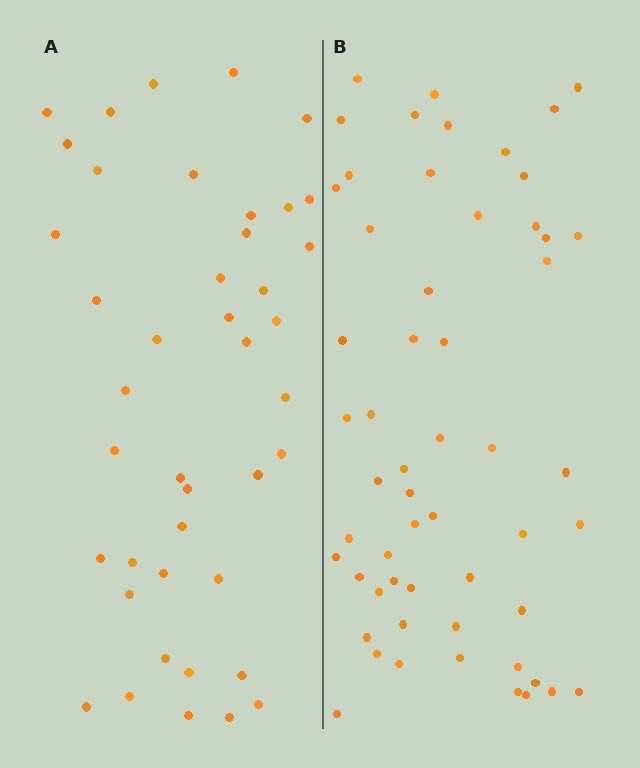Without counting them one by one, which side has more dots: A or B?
Region B (the right region) has more dots.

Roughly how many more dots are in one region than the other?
Region B has approximately 15 more dots than region A.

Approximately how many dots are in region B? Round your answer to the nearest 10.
About 60 dots. (The exact count is 56, which rounds to 60.)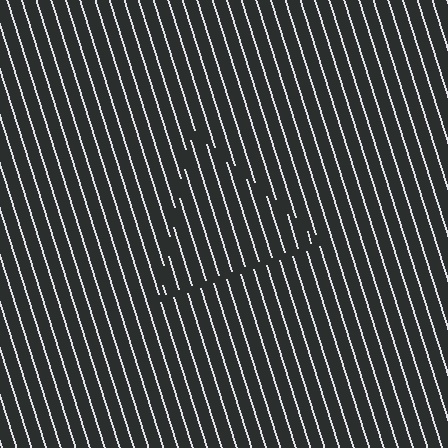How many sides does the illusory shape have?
3 sides — the line-ends trace a triangle.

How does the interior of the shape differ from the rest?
The interior of the shape contains the same grating, shifted by half a period — the contour is defined by the phase discontinuity where line-ends from the inner and outer gratings abut.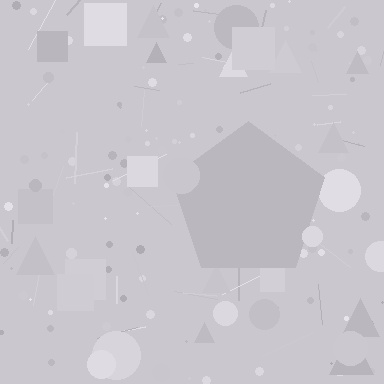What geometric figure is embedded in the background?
A pentagon is embedded in the background.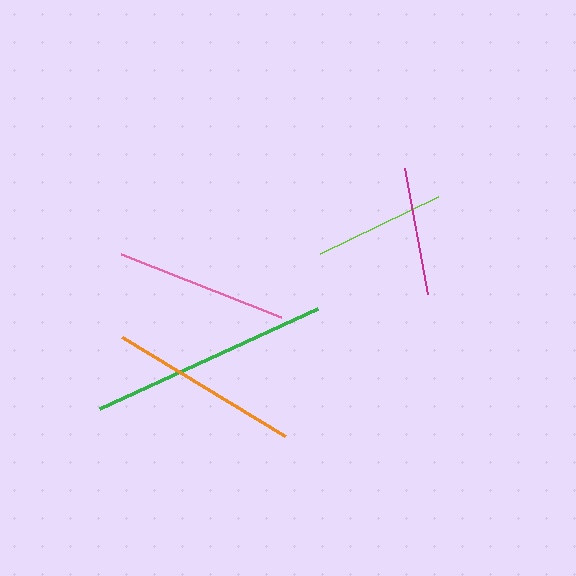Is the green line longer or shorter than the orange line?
The green line is longer than the orange line.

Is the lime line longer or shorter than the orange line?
The orange line is longer than the lime line.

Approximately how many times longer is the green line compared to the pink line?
The green line is approximately 1.4 times the length of the pink line.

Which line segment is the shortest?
The magenta line is the shortest at approximately 129 pixels.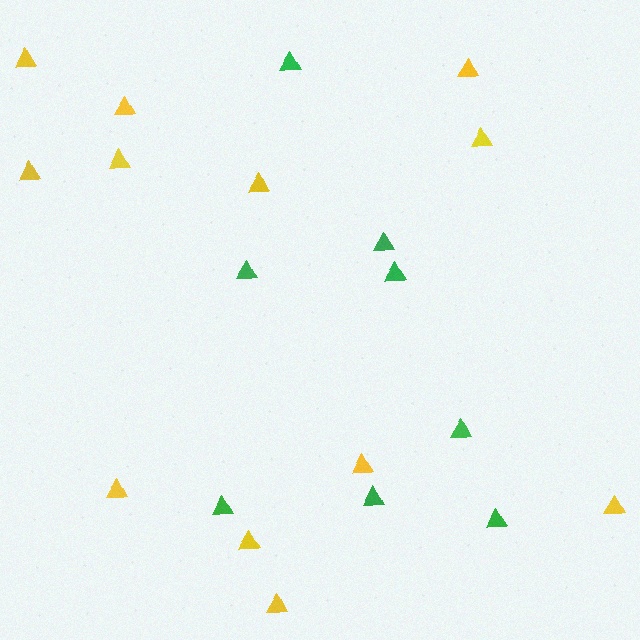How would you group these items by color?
There are 2 groups: one group of green triangles (8) and one group of yellow triangles (12).